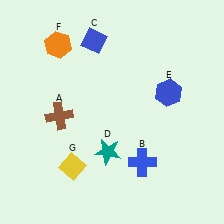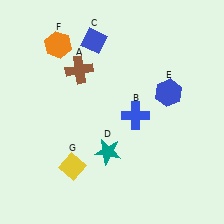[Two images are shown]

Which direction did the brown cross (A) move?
The brown cross (A) moved up.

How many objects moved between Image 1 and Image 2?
2 objects moved between the two images.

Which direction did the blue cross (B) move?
The blue cross (B) moved up.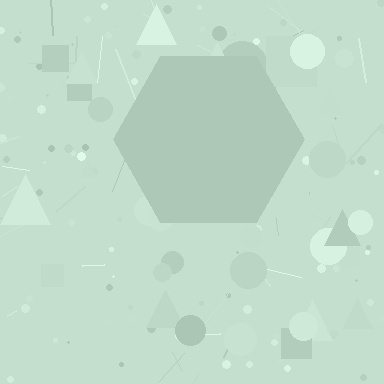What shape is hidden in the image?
A hexagon is hidden in the image.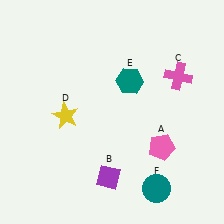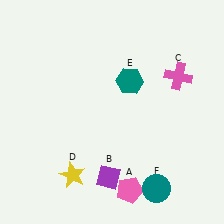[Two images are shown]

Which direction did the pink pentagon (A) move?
The pink pentagon (A) moved down.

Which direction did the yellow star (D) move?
The yellow star (D) moved down.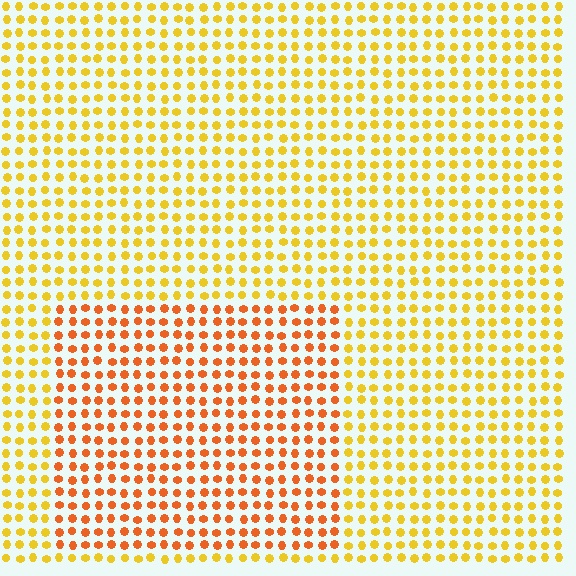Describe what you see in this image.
The image is filled with small yellow elements in a uniform arrangement. A rectangle-shaped region is visible where the elements are tinted to a slightly different hue, forming a subtle color boundary.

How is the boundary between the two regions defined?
The boundary is defined purely by a slight shift in hue (about 31 degrees). Spacing, size, and orientation are identical on both sides.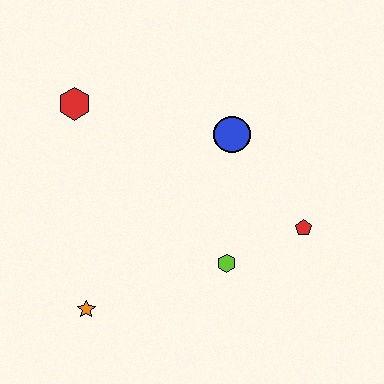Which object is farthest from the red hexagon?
The red pentagon is farthest from the red hexagon.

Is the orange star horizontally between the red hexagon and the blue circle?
Yes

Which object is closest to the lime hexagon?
The red pentagon is closest to the lime hexagon.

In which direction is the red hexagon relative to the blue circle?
The red hexagon is to the left of the blue circle.